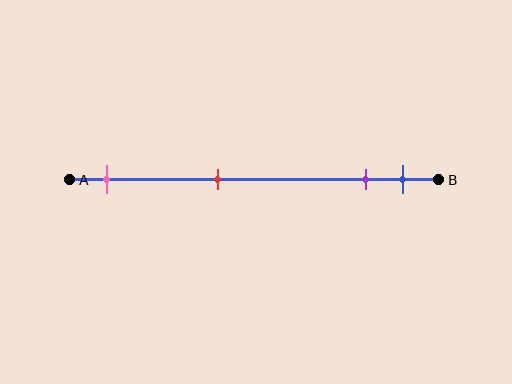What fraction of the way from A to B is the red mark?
The red mark is approximately 40% (0.4) of the way from A to B.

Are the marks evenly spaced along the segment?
No, the marks are not evenly spaced.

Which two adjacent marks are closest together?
The purple and blue marks are the closest adjacent pair.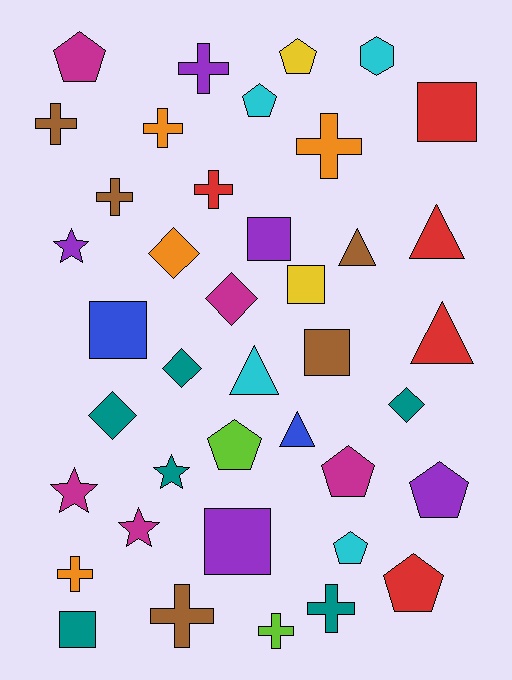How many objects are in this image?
There are 40 objects.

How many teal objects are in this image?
There are 6 teal objects.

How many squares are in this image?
There are 7 squares.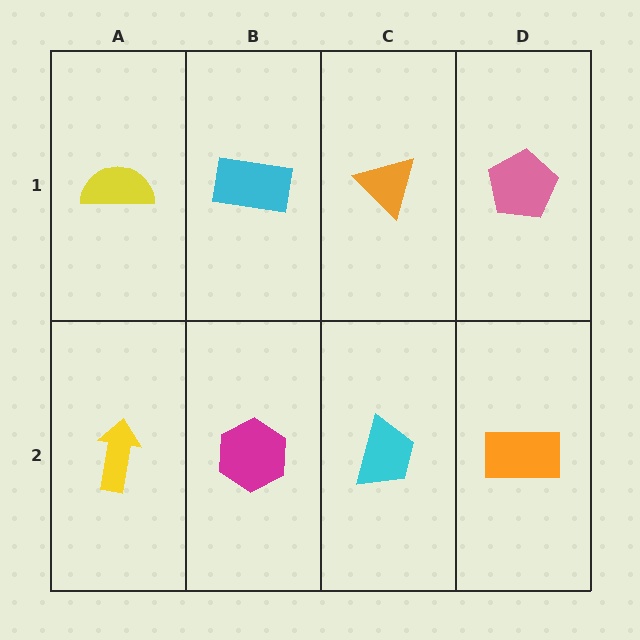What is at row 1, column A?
A yellow semicircle.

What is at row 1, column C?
An orange triangle.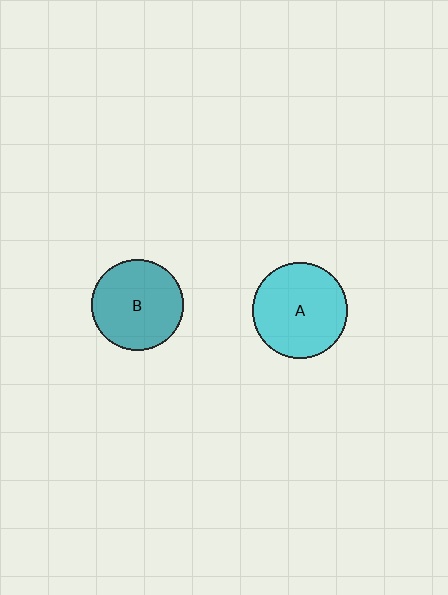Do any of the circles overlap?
No, none of the circles overlap.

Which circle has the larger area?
Circle A (cyan).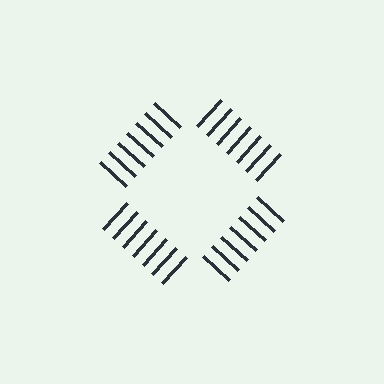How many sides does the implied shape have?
4 sides — the line-ends trace a square.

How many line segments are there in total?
28 — 7 along each of the 4 edges.